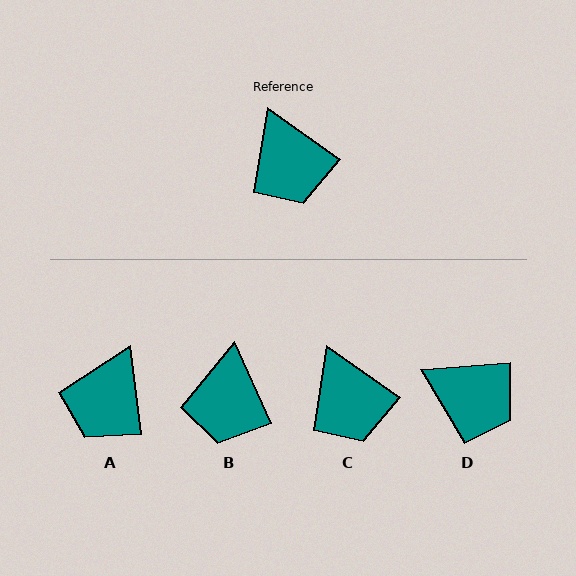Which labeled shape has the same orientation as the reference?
C.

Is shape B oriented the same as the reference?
No, it is off by about 30 degrees.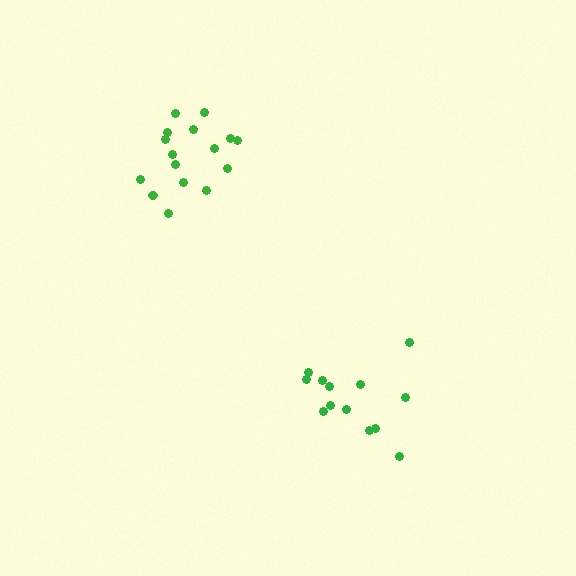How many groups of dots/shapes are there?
There are 2 groups.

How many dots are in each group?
Group 1: 16 dots, Group 2: 13 dots (29 total).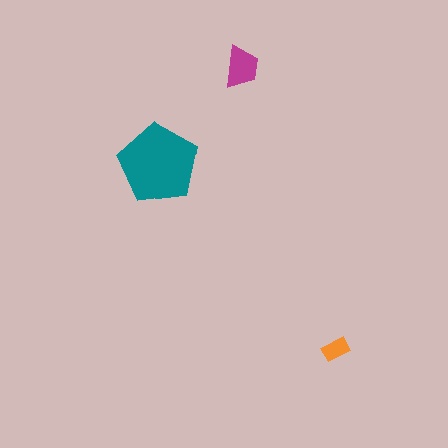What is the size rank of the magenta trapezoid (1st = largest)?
2nd.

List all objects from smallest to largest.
The orange rectangle, the magenta trapezoid, the teal pentagon.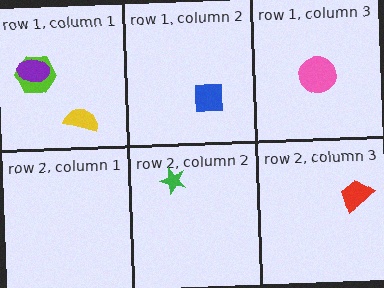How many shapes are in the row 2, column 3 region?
1.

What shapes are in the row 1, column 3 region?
The pink circle.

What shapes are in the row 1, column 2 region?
The blue square.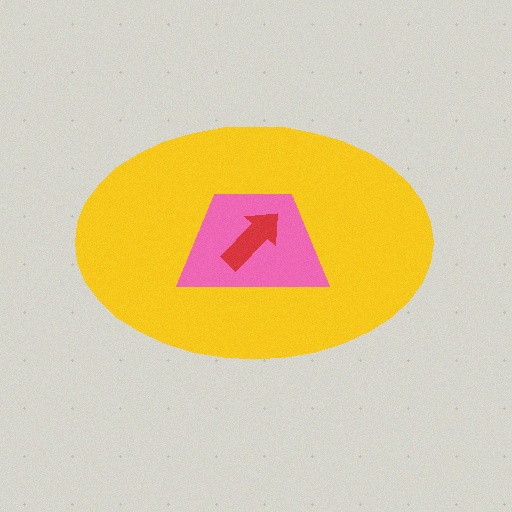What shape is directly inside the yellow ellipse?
The pink trapezoid.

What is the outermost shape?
The yellow ellipse.